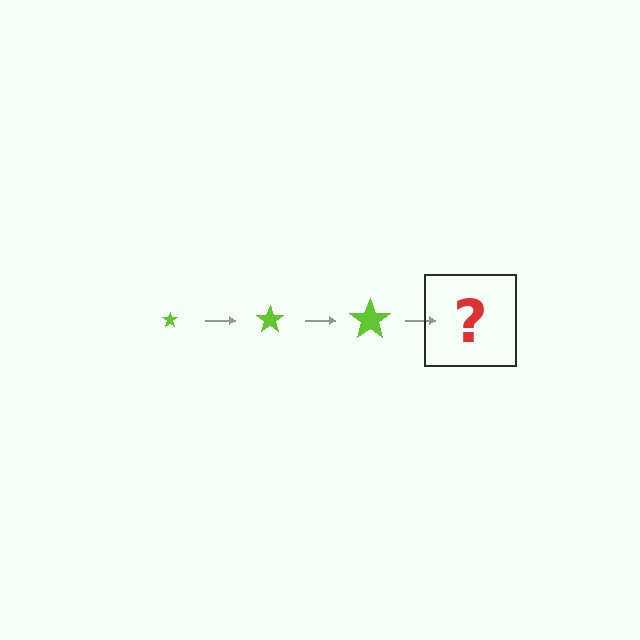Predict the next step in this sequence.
The next step is a lime star, larger than the previous one.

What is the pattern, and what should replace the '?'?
The pattern is that the star gets progressively larger each step. The '?' should be a lime star, larger than the previous one.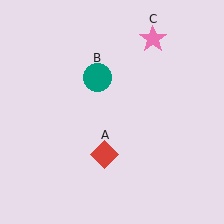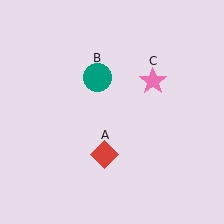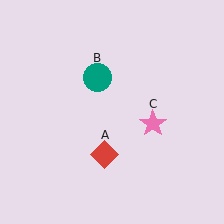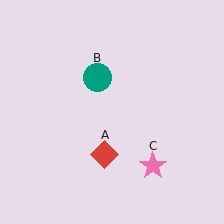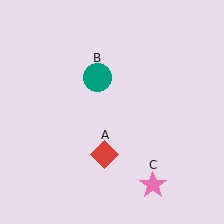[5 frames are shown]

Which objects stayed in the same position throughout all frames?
Red diamond (object A) and teal circle (object B) remained stationary.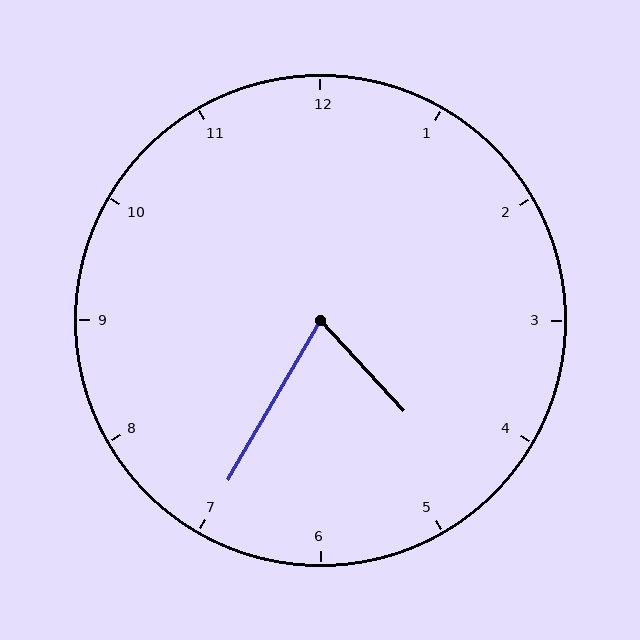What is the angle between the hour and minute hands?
Approximately 72 degrees.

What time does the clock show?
4:35.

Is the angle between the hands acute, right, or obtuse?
It is acute.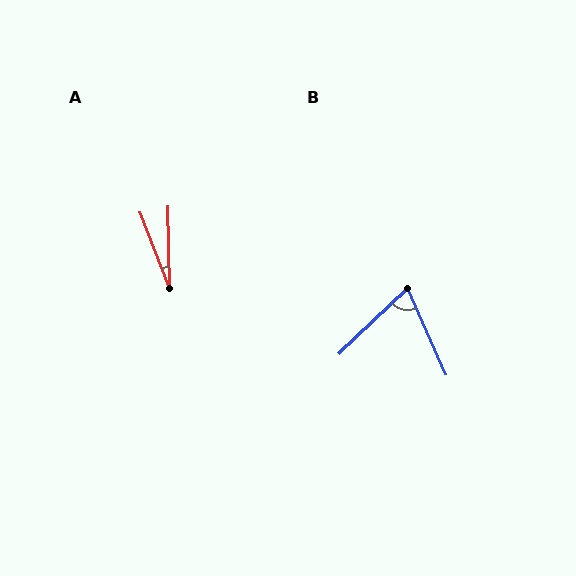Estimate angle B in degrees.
Approximately 70 degrees.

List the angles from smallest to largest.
A (20°), B (70°).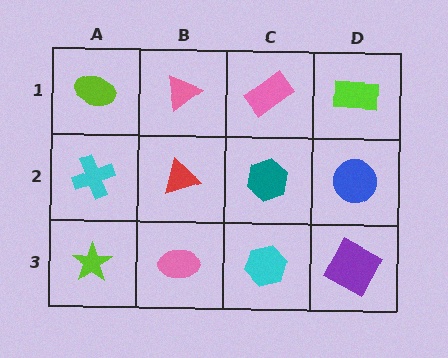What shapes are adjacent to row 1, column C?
A teal hexagon (row 2, column C), a pink triangle (row 1, column B), a lime rectangle (row 1, column D).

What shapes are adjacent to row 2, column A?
A lime ellipse (row 1, column A), a lime star (row 3, column A), a red triangle (row 2, column B).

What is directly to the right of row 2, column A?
A red triangle.